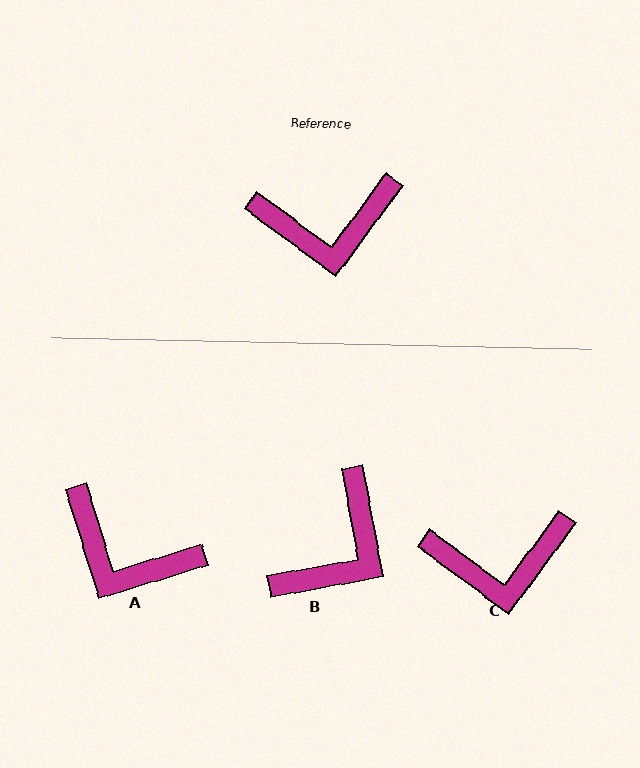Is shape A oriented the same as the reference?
No, it is off by about 36 degrees.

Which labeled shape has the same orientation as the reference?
C.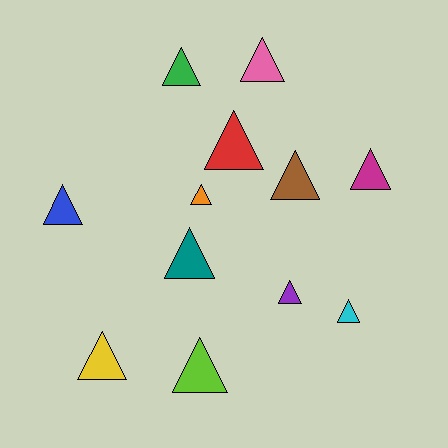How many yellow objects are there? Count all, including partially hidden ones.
There is 1 yellow object.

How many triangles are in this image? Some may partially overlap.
There are 12 triangles.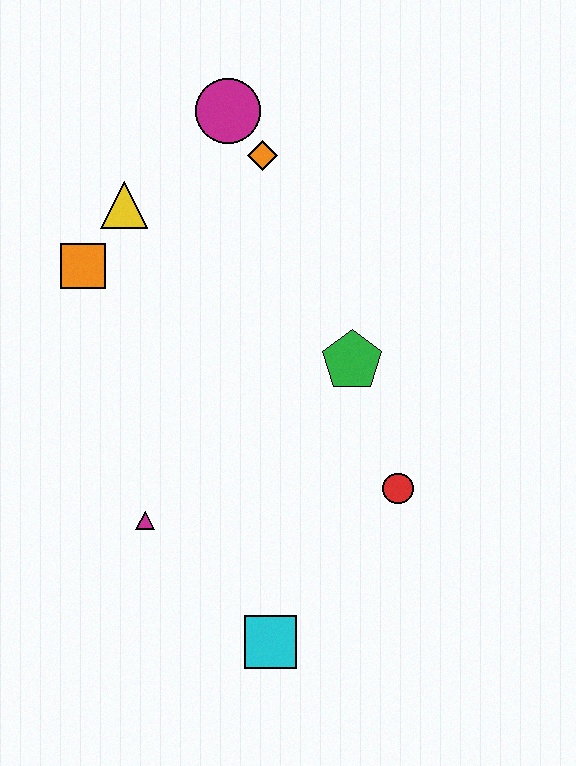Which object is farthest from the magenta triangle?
The magenta circle is farthest from the magenta triangle.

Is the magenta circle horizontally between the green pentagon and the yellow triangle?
Yes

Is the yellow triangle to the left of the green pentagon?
Yes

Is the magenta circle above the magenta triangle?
Yes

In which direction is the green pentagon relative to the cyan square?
The green pentagon is above the cyan square.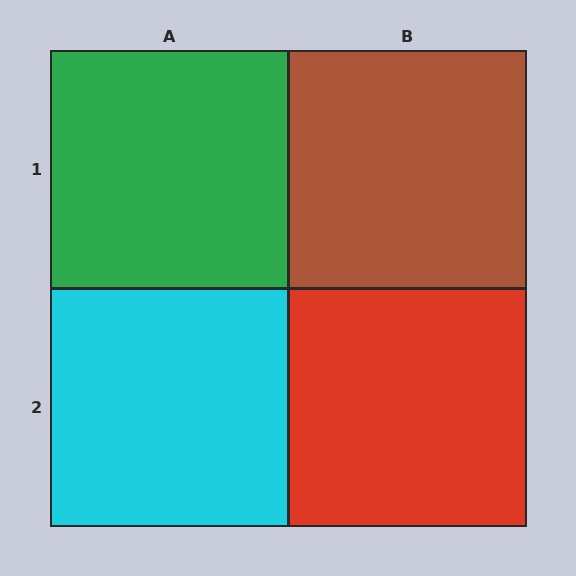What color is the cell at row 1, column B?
Brown.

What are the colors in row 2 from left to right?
Cyan, red.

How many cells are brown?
1 cell is brown.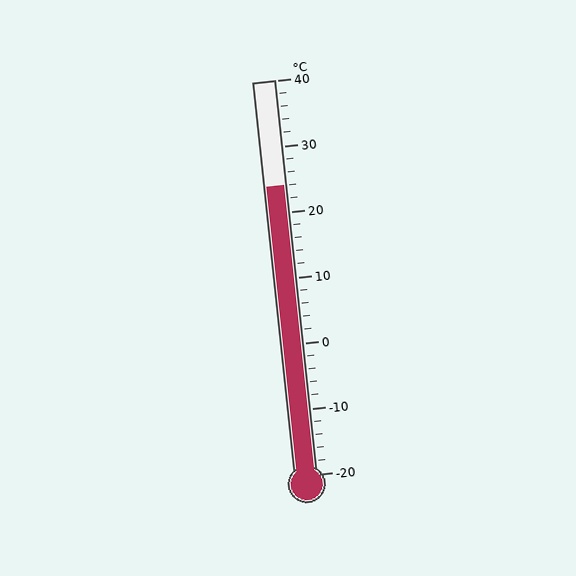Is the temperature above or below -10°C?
The temperature is above -10°C.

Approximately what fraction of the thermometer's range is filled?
The thermometer is filled to approximately 75% of its range.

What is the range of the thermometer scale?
The thermometer scale ranges from -20°C to 40°C.